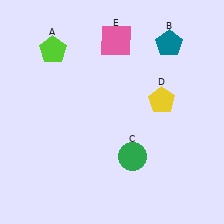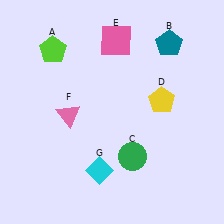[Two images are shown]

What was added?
A pink triangle (F), a cyan diamond (G) were added in Image 2.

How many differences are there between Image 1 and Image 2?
There are 2 differences between the two images.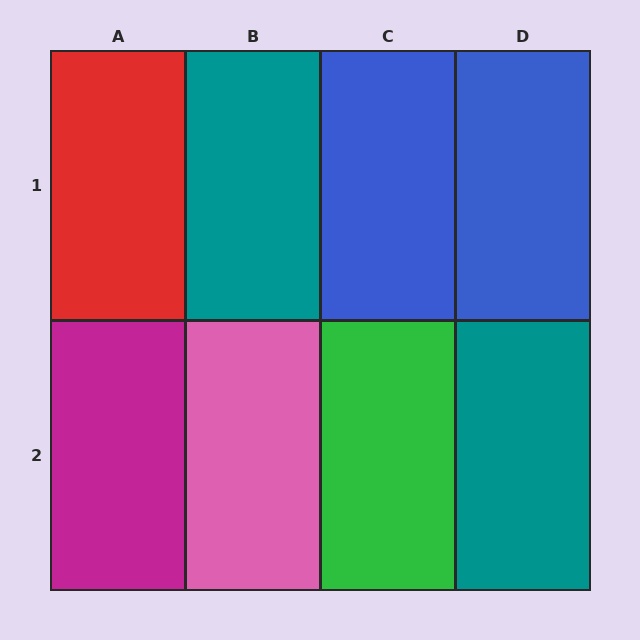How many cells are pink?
1 cell is pink.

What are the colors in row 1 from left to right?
Red, teal, blue, blue.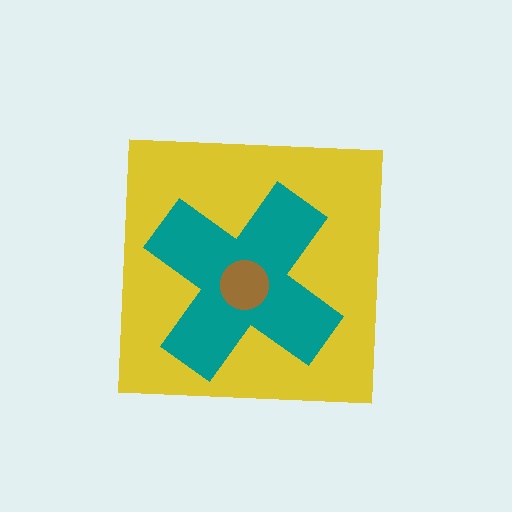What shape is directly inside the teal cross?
The brown circle.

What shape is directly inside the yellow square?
The teal cross.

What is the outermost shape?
The yellow square.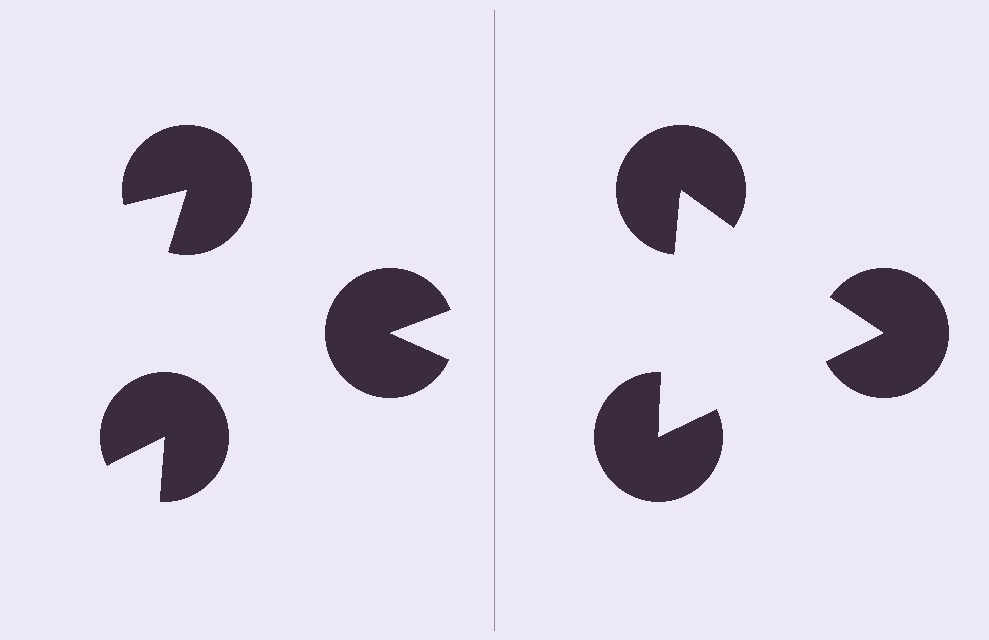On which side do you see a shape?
An illusory triangle appears on the right side. On the left side the wedge cuts are rotated, so no coherent shape forms.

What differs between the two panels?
The pac-man discs are positioned identically on both sides; only the wedge orientations differ. On the right they align to a triangle; on the left they are misaligned.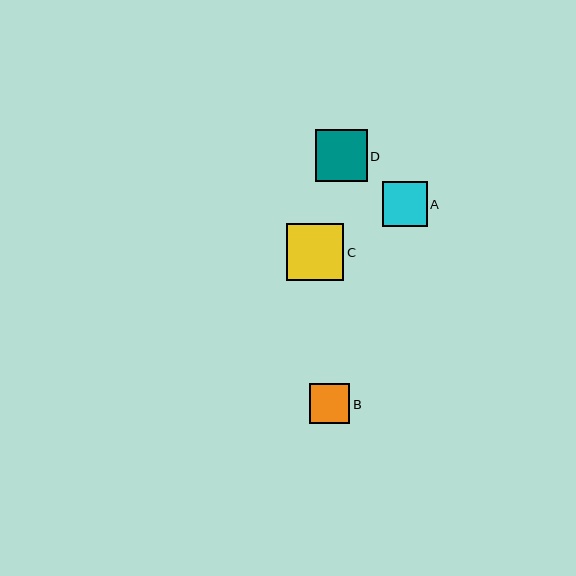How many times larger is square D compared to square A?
Square D is approximately 1.2 times the size of square A.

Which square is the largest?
Square C is the largest with a size of approximately 57 pixels.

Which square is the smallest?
Square B is the smallest with a size of approximately 40 pixels.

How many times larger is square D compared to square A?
Square D is approximately 1.2 times the size of square A.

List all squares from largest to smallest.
From largest to smallest: C, D, A, B.